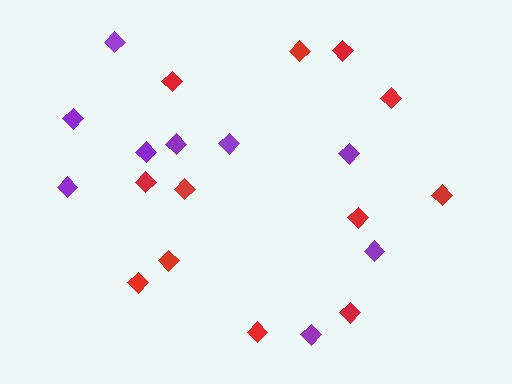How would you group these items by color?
There are 2 groups: one group of red diamonds (12) and one group of purple diamonds (9).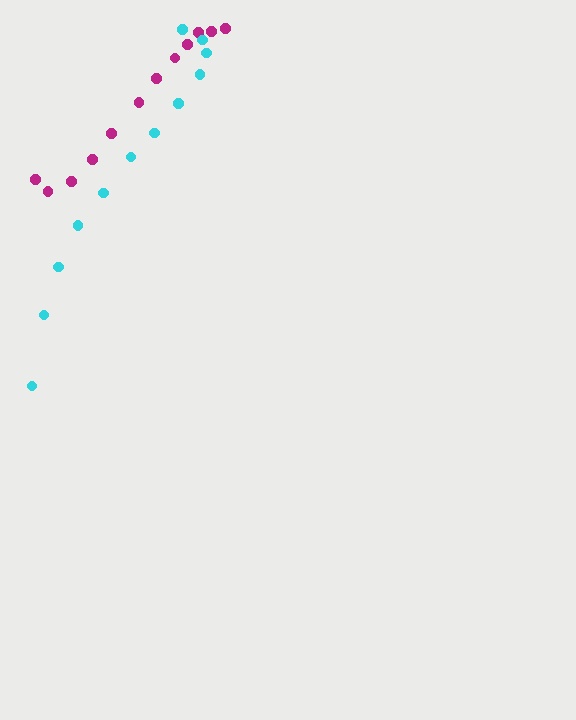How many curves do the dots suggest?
There are 2 distinct paths.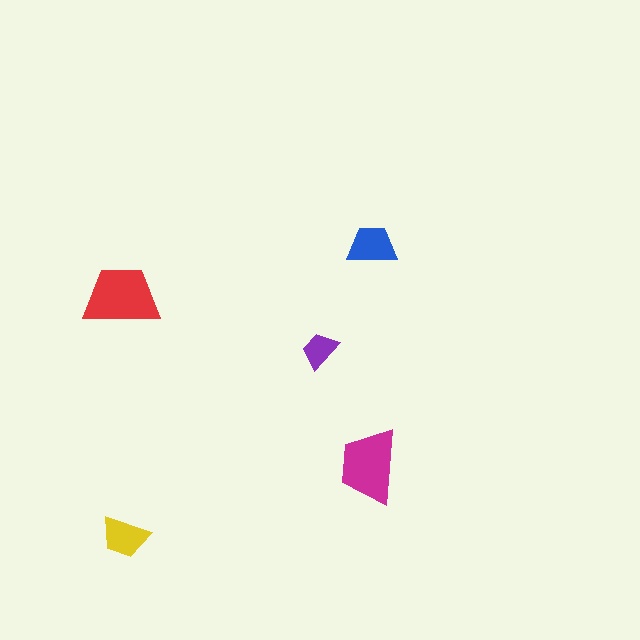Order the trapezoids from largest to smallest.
the red one, the magenta one, the blue one, the yellow one, the purple one.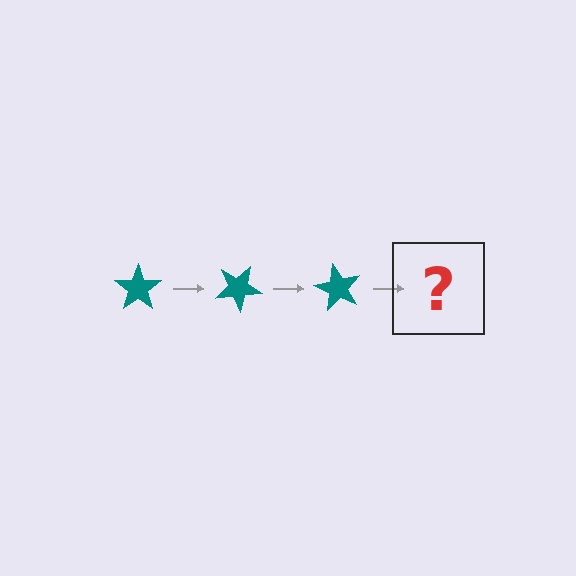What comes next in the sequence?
The next element should be a teal star rotated 90 degrees.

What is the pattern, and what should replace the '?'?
The pattern is that the star rotates 30 degrees each step. The '?' should be a teal star rotated 90 degrees.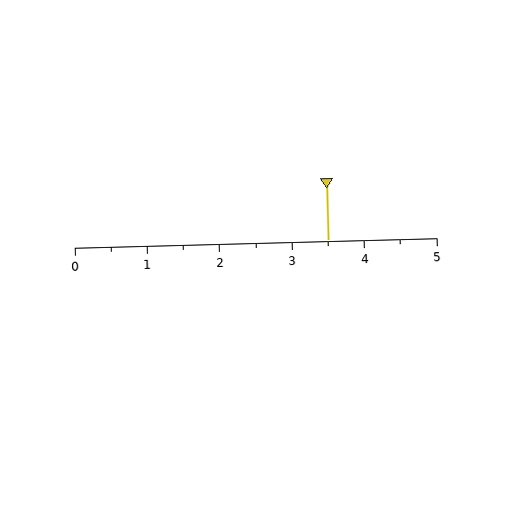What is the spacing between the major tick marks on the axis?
The major ticks are spaced 1 apart.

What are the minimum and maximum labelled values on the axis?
The axis runs from 0 to 5.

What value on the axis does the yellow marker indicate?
The marker indicates approximately 3.5.